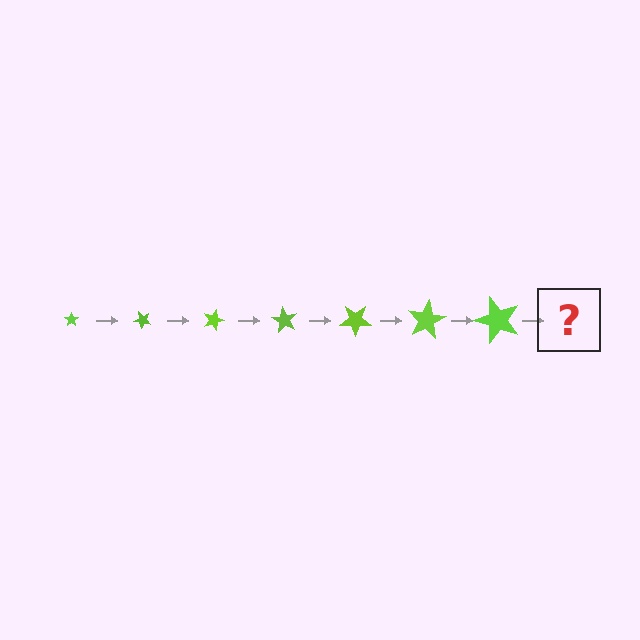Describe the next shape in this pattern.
It should be a star, larger than the previous one and rotated 315 degrees from the start.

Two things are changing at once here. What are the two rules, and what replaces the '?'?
The two rules are that the star grows larger each step and it rotates 45 degrees each step. The '?' should be a star, larger than the previous one and rotated 315 degrees from the start.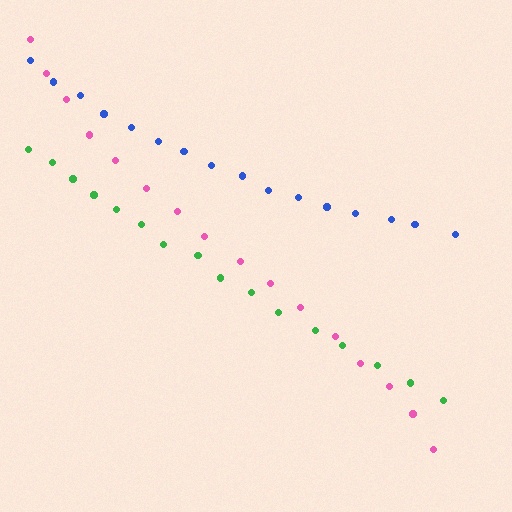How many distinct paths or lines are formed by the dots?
There are 3 distinct paths.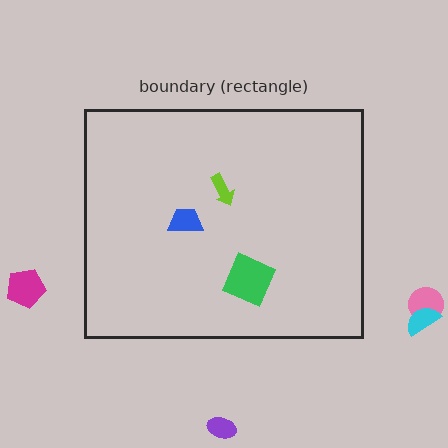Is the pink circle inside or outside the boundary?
Outside.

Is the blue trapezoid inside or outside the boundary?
Inside.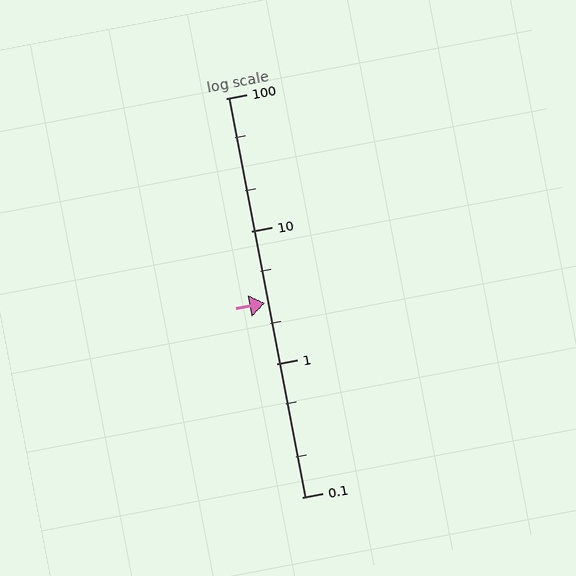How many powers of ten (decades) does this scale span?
The scale spans 3 decades, from 0.1 to 100.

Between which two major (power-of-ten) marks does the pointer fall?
The pointer is between 1 and 10.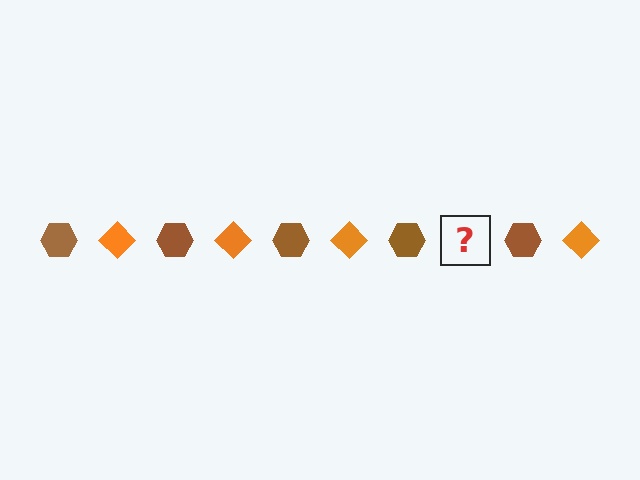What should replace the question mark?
The question mark should be replaced with an orange diamond.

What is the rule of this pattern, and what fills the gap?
The rule is that the pattern alternates between brown hexagon and orange diamond. The gap should be filled with an orange diamond.